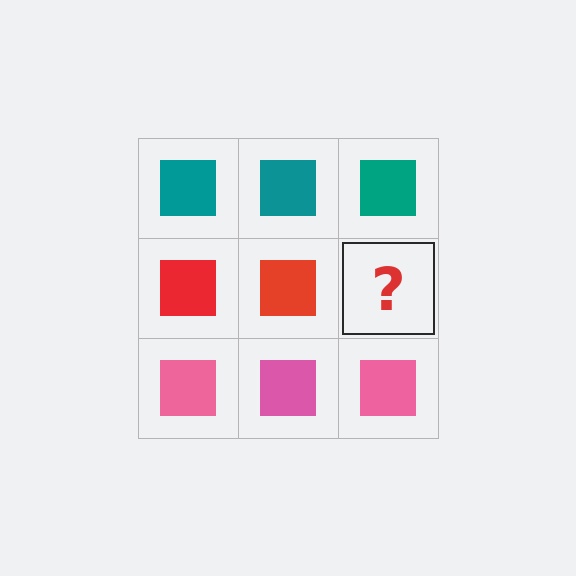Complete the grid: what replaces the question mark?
The question mark should be replaced with a red square.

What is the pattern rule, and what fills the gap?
The rule is that each row has a consistent color. The gap should be filled with a red square.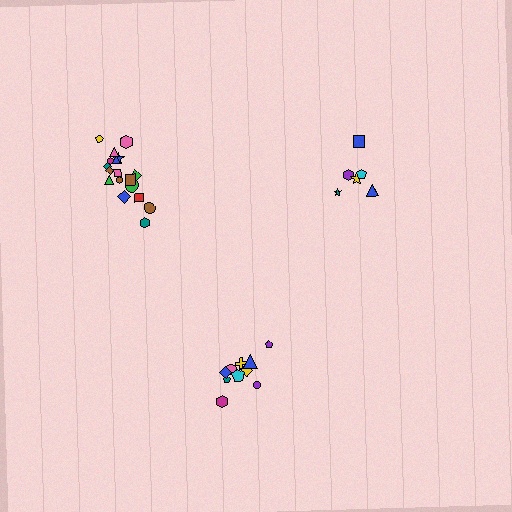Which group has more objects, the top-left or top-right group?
The top-left group.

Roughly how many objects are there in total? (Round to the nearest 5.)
Roughly 35 objects in total.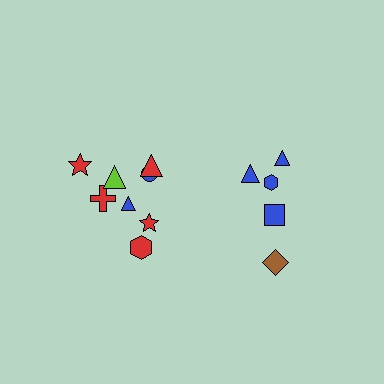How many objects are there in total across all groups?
There are 13 objects.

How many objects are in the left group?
There are 8 objects.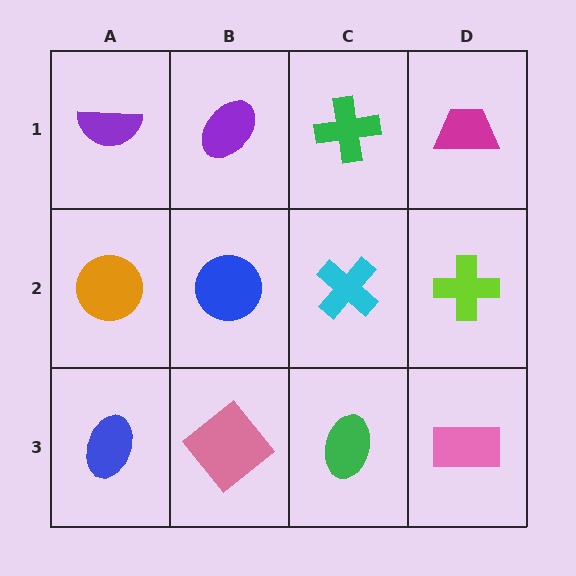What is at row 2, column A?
An orange circle.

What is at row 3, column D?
A pink rectangle.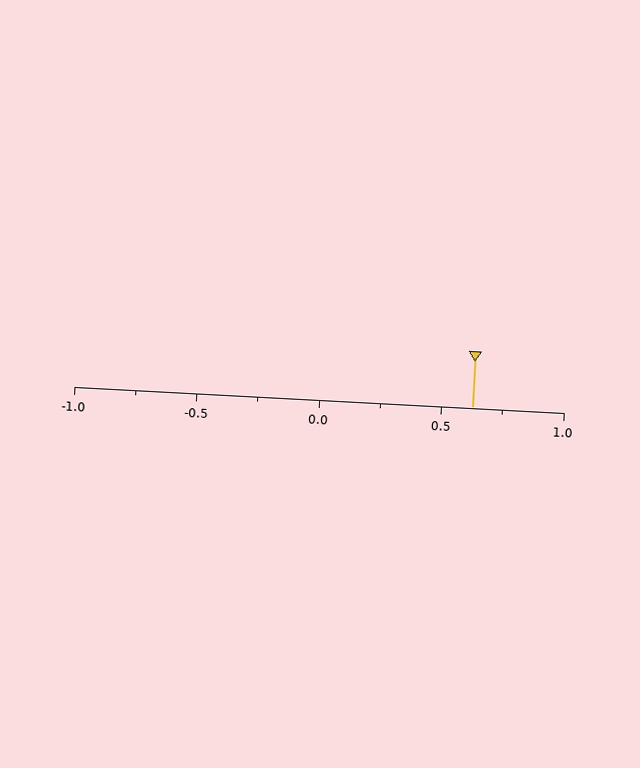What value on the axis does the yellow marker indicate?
The marker indicates approximately 0.62.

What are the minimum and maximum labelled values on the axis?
The axis runs from -1.0 to 1.0.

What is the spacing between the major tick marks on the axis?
The major ticks are spaced 0.5 apart.